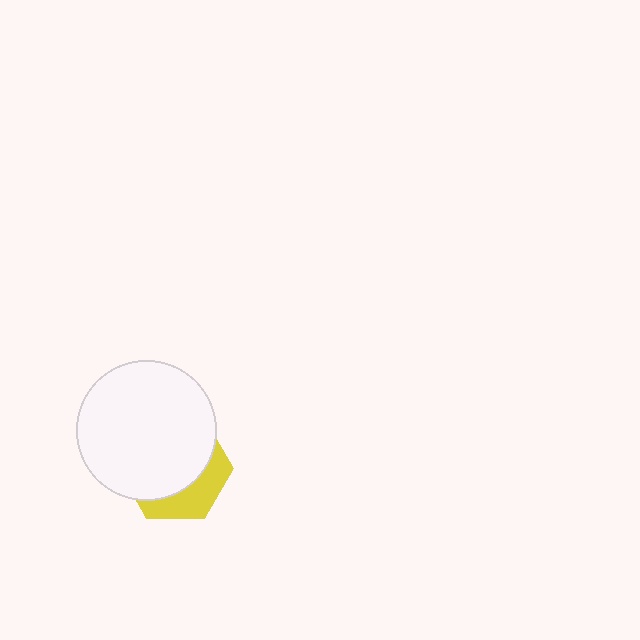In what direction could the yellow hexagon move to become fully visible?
The yellow hexagon could move down. That would shift it out from behind the white circle entirely.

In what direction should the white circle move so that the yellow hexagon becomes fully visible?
The white circle should move up. That is the shortest direction to clear the overlap and leave the yellow hexagon fully visible.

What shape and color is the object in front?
The object in front is a white circle.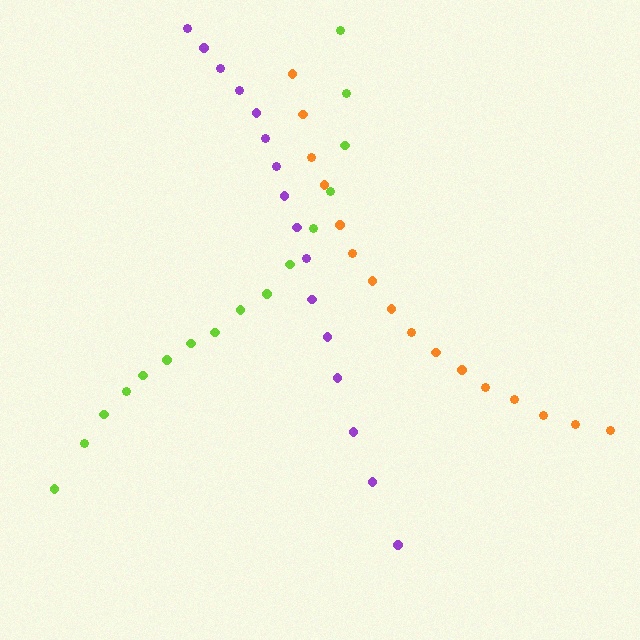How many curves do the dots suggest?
There are 3 distinct paths.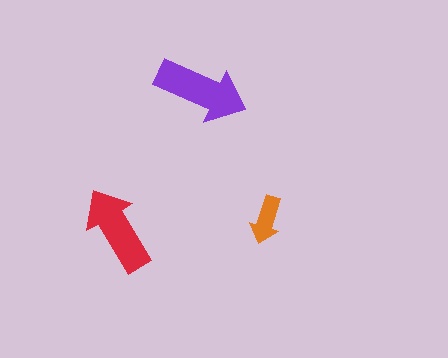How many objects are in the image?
There are 3 objects in the image.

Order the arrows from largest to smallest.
the purple one, the red one, the orange one.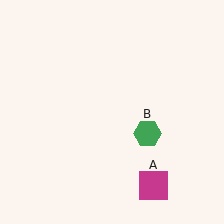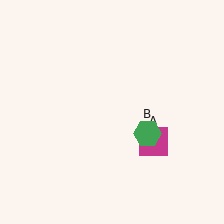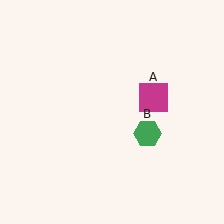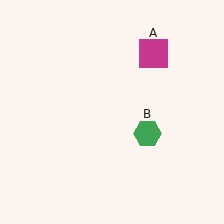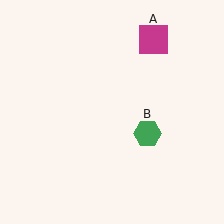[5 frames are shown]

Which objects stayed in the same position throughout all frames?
Green hexagon (object B) remained stationary.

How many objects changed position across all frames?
1 object changed position: magenta square (object A).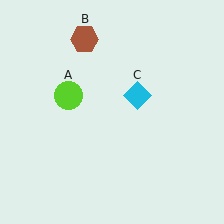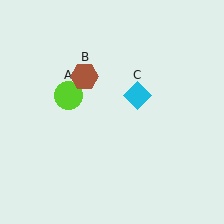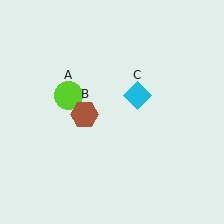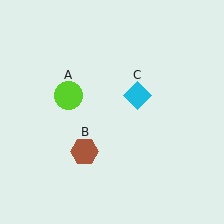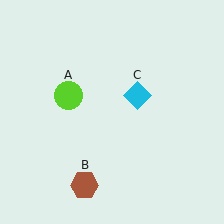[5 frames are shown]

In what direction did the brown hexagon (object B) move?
The brown hexagon (object B) moved down.